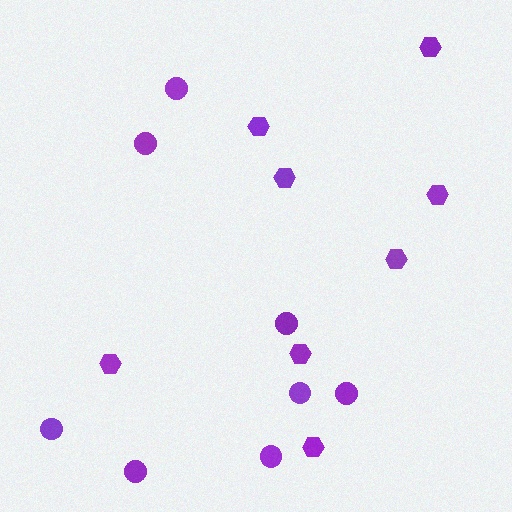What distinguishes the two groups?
There are 2 groups: one group of hexagons (8) and one group of circles (8).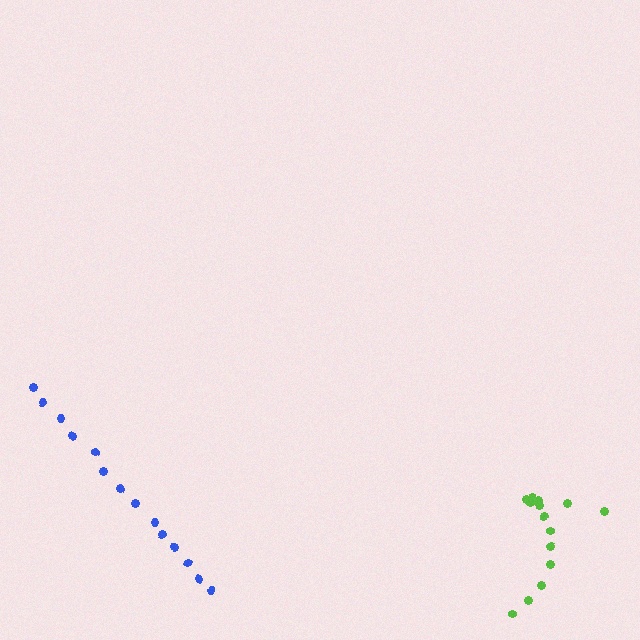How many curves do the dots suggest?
There are 2 distinct paths.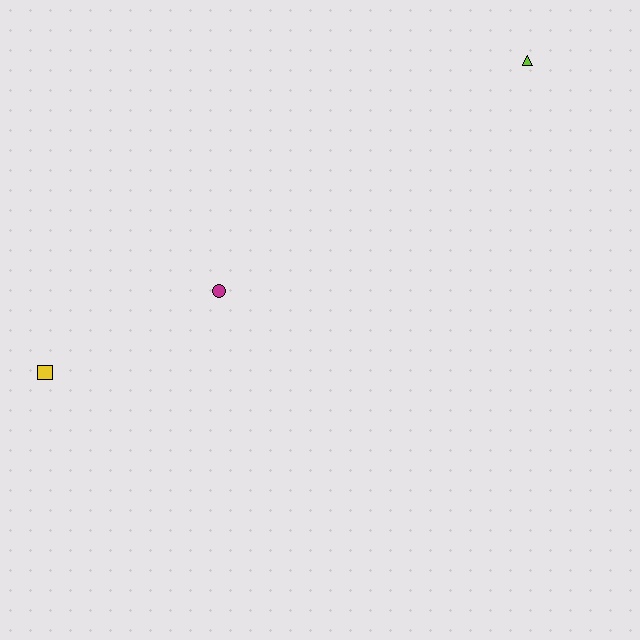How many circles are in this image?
There is 1 circle.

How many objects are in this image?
There are 3 objects.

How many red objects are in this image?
There are no red objects.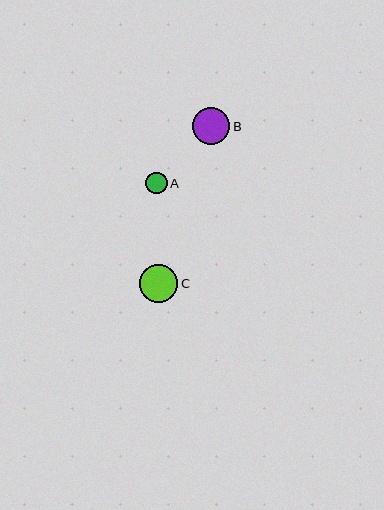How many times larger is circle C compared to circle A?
Circle C is approximately 1.8 times the size of circle A.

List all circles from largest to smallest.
From largest to smallest: C, B, A.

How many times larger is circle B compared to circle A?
Circle B is approximately 1.7 times the size of circle A.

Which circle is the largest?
Circle C is the largest with a size of approximately 38 pixels.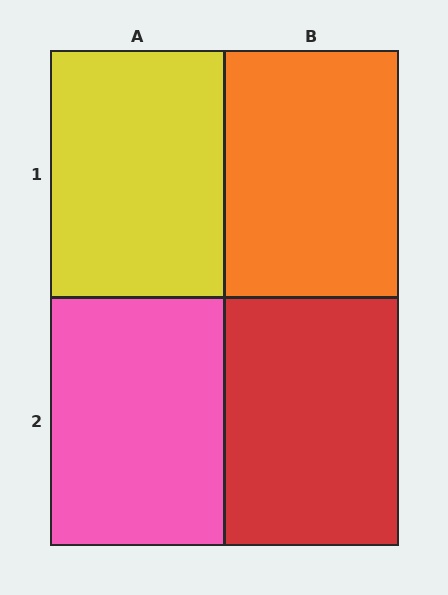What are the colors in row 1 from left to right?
Yellow, orange.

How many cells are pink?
1 cell is pink.